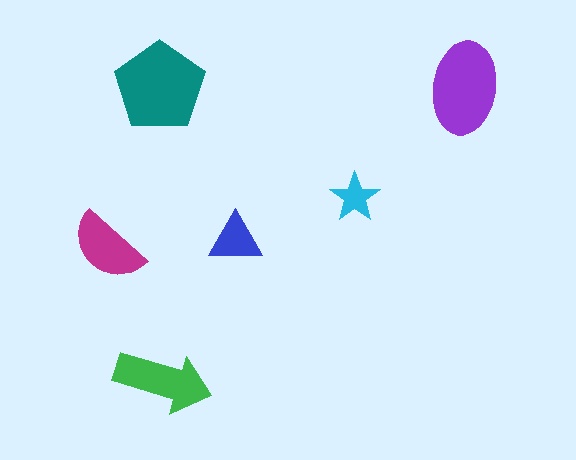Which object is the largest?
The teal pentagon.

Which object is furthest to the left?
The magenta semicircle is leftmost.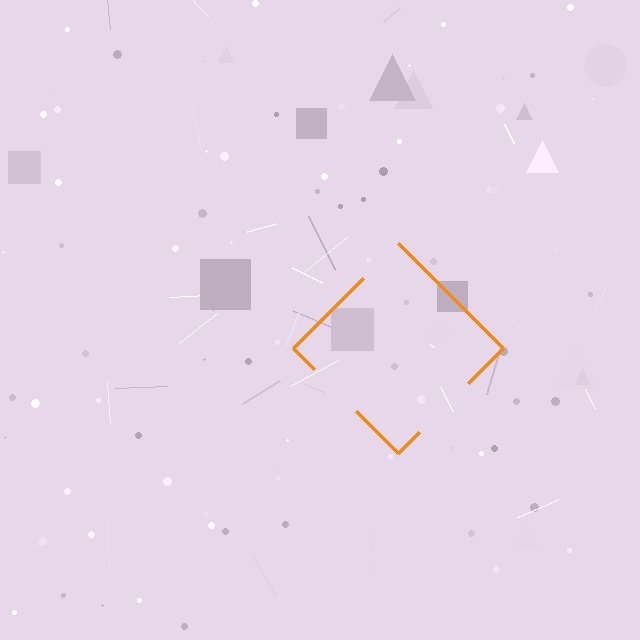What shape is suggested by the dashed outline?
The dashed outline suggests a diamond.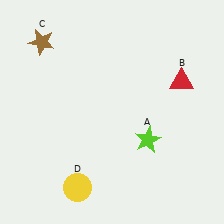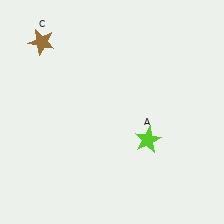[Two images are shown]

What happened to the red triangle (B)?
The red triangle (B) was removed in Image 2. It was in the top-right area of Image 1.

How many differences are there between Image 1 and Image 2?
There are 2 differences between the two images.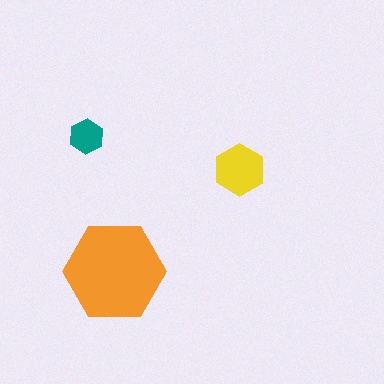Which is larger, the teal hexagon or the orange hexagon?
The orange one.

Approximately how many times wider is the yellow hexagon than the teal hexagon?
About 1.5 times wider.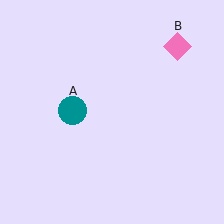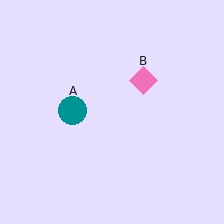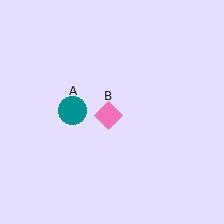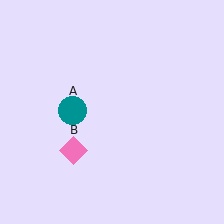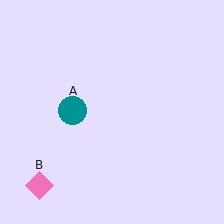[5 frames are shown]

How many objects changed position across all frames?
1 object changed position: pink diamond (object B).